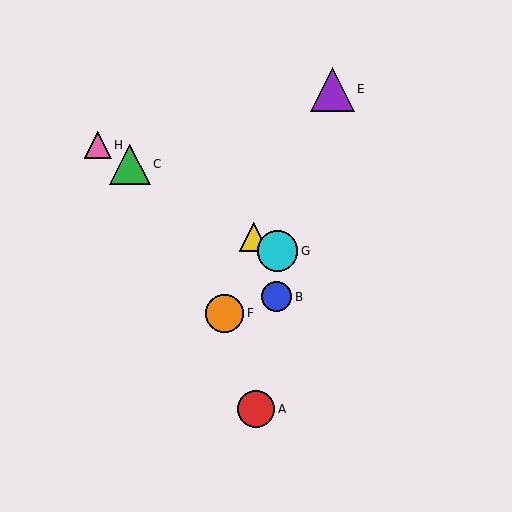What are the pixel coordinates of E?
Object E is at (333, 89).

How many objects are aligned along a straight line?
4 objects (C, D, G, H) are aligned along a straight line.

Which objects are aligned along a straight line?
Objects C, D, G, H are aligned along a straight line.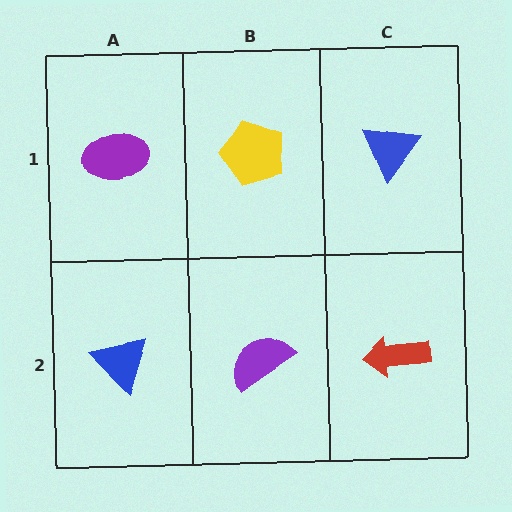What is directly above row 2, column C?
A blue triangle.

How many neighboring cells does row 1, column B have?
3.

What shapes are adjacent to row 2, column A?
A purple ellipse (row 1, column A), a purple semicircle (row 2, column B).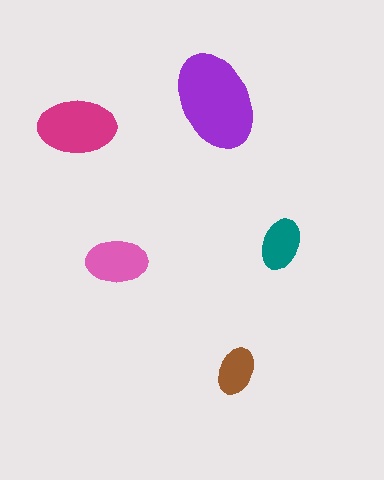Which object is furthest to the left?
The magenta ellipse is leftmost.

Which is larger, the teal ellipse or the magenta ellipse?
The magenta one.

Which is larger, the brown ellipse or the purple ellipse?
The purple one.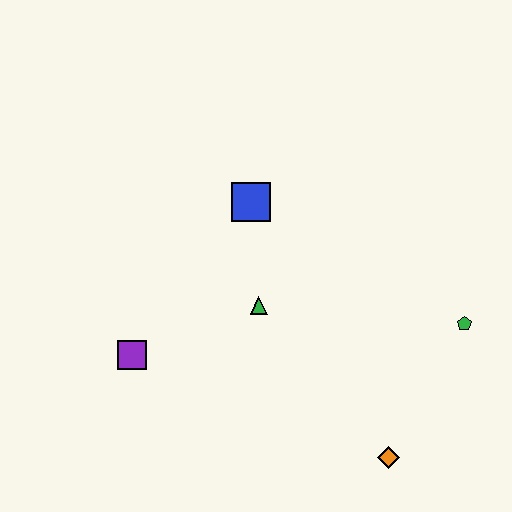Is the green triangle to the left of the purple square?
No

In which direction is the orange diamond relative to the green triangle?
The orange diamond is below the green triangle.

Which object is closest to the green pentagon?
The orange diamond is closest to the green pentagon.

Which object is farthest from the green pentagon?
The purple square is farthest from the green pentagon.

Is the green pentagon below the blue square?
Yes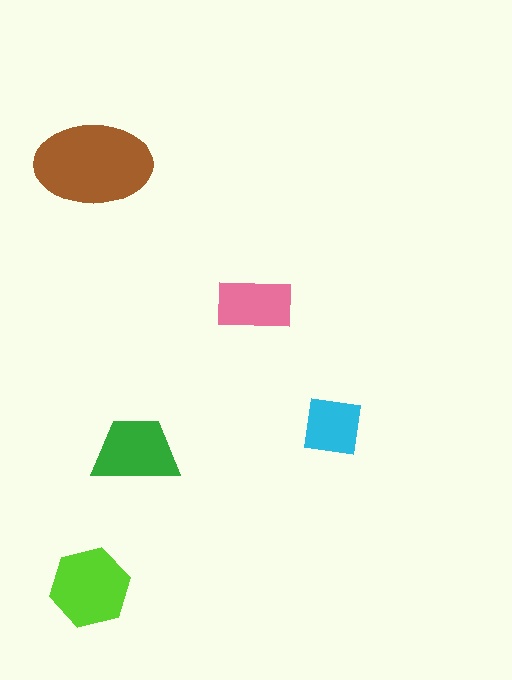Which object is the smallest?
The cyan square.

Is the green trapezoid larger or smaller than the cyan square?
Larger.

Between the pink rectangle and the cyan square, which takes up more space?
The pink rectangle.